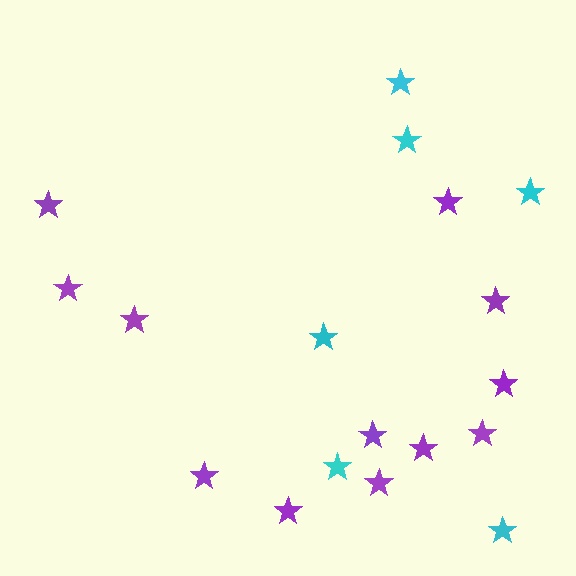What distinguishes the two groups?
There are 2 groups: one group of purple stars (12) and one group of cyan stars (6).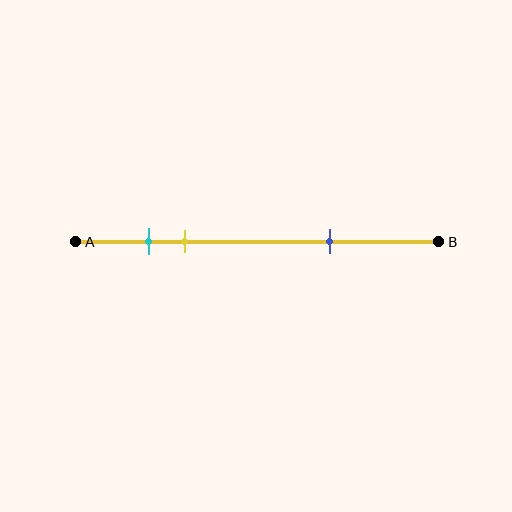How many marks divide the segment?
There are 3 marks dividing the segment.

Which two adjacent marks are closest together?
The cyan and yellow marks are the closest adjacent pair.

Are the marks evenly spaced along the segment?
No, the marks are not evenly spaced.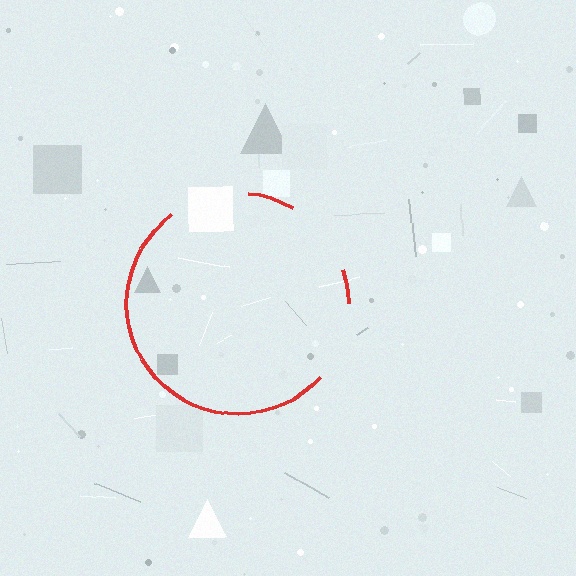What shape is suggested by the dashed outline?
The dashed outline suggests a circle.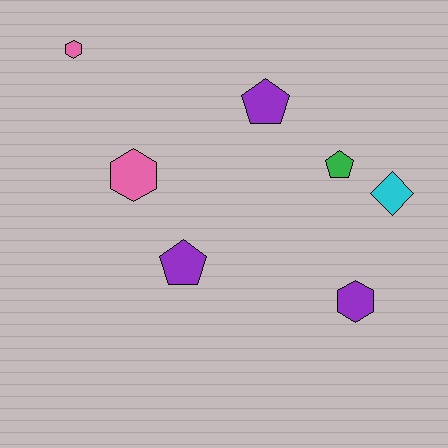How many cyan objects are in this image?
There is 1 cyan object.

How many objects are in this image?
There are 7 objects.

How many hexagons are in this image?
There are 3 hexagons.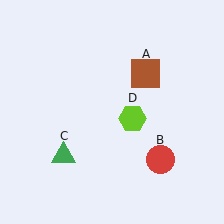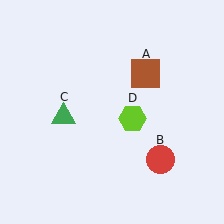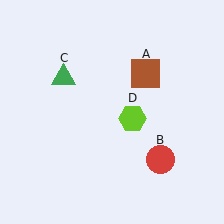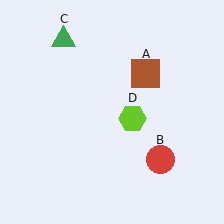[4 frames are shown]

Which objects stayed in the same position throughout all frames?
Brown square (object A) and red circle (object B) and lime hexagon (object D) remained stationary.